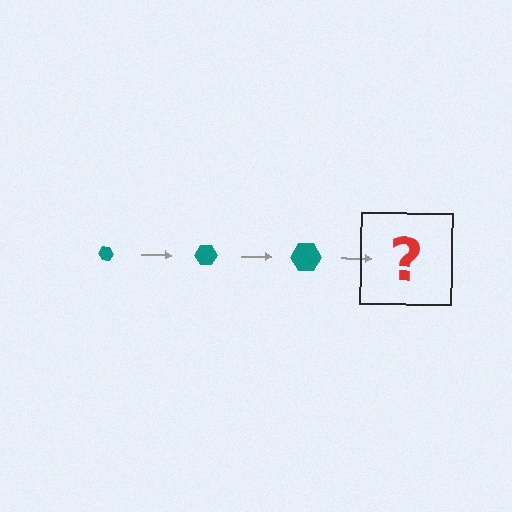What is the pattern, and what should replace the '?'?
The pattern is that the hexagon gets progressively larger each step. The '?' should be a teal hexagon, larger than the previous one.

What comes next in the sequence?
The next element should be a teal hexagon, larger than the previous one.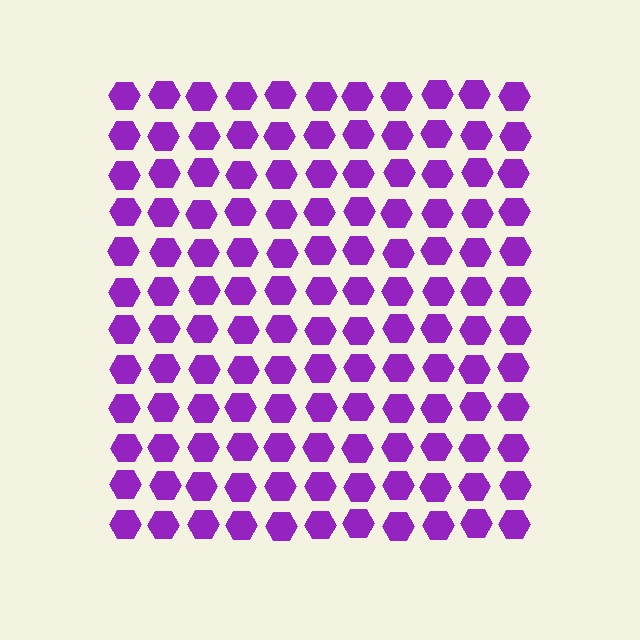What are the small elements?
The small elements are hexagons.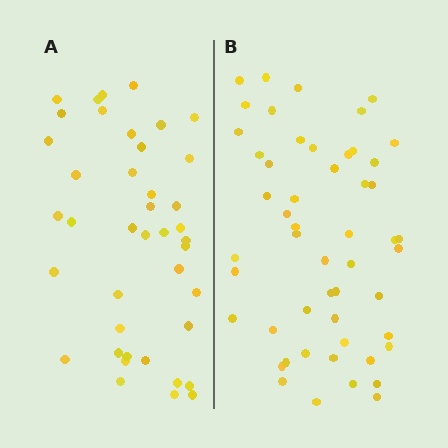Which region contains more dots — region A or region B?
Region B (the right region) has more dots.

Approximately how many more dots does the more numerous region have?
Region B has roughly 12 or so more dots than region A.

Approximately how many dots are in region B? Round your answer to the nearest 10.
About 50 dots. (The exact count is 52, which rounds to 50.)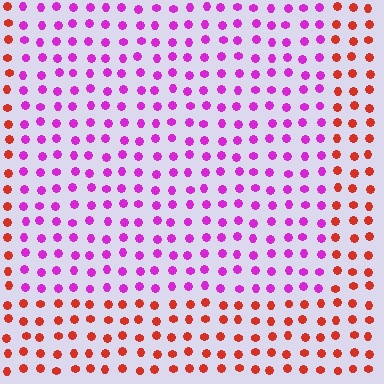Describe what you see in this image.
The image is filled with small red elements in a uniform arrangement. A rectangle-shaped region is visible where the elements are tinted to a slightly different hue, forming a subtle color boundary.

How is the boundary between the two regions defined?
The boundary is defined purely by a slight shift in hue (about 63 degrees). Spacing, size, and orientation are identical on both sides.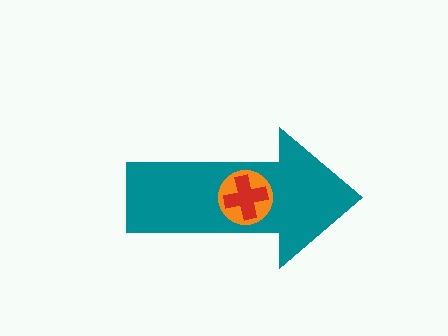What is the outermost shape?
The teal arrow.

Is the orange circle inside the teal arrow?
Yes.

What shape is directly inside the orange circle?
The red cross.